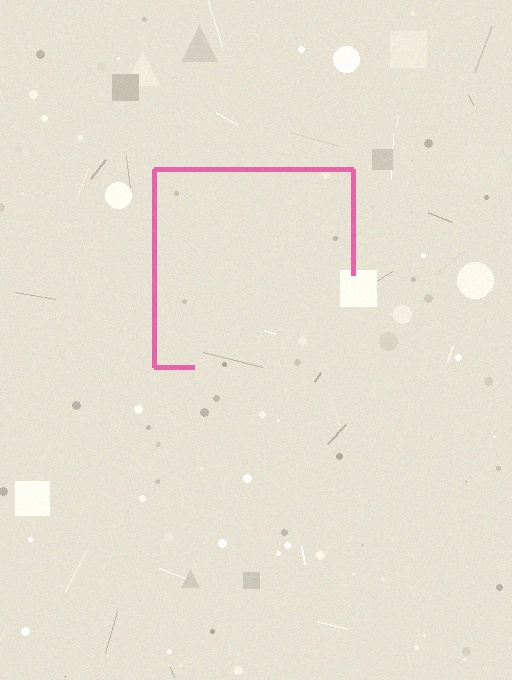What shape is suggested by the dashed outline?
The dashed outline suggests a square.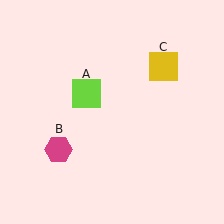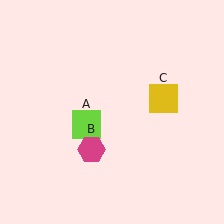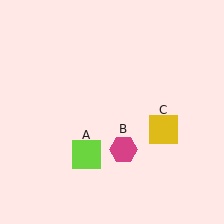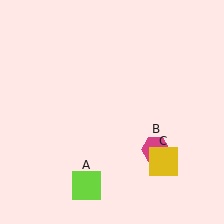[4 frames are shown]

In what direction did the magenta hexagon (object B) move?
The magenta hexagon (object B) moved right.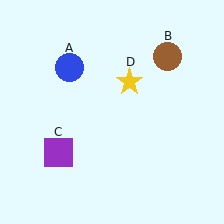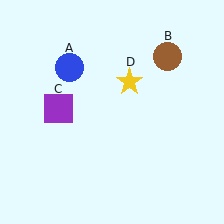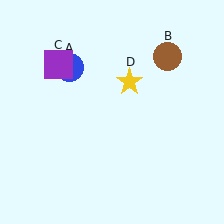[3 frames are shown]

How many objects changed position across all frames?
1 object changed position: purple square (object C).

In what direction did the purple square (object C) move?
The purple square (object C) moved up.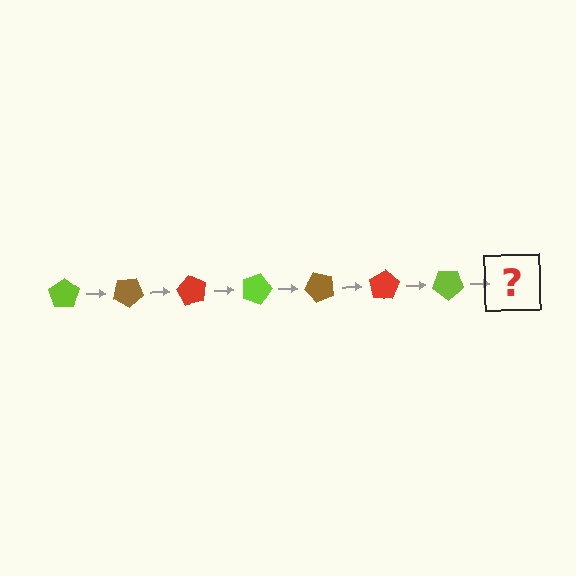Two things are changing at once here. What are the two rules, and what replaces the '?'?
The two rules are that it rotates 30 degrees each step and the color cycles through lime, brown, and red. The '?' should be a brown pentagon, rotated 210 degrees from the start.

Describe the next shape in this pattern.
It should be a brown pentagon, rotated 210 degrees from the start.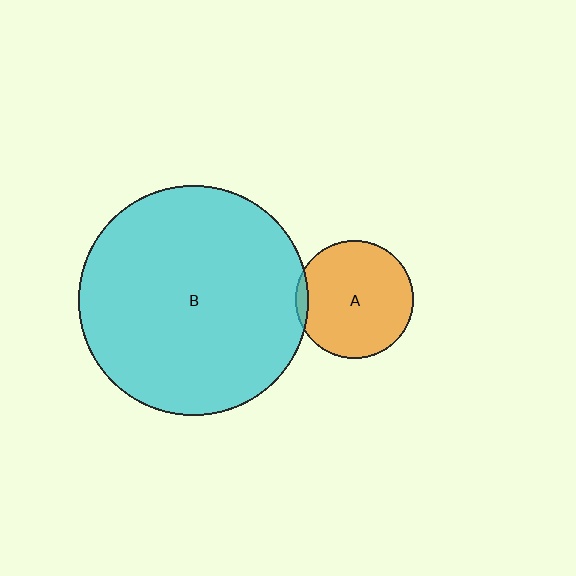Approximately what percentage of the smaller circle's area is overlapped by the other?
Approximately 5%.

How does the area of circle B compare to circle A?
Approximately 3.8 times.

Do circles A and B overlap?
Yes.